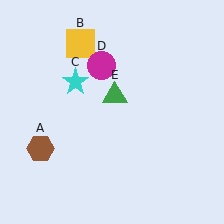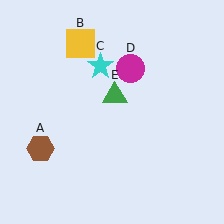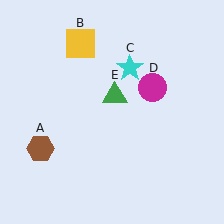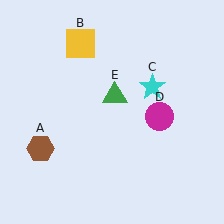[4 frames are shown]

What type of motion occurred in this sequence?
The cyan star (object C), magenta circle (object D) rotated clockwise around the center of the scene.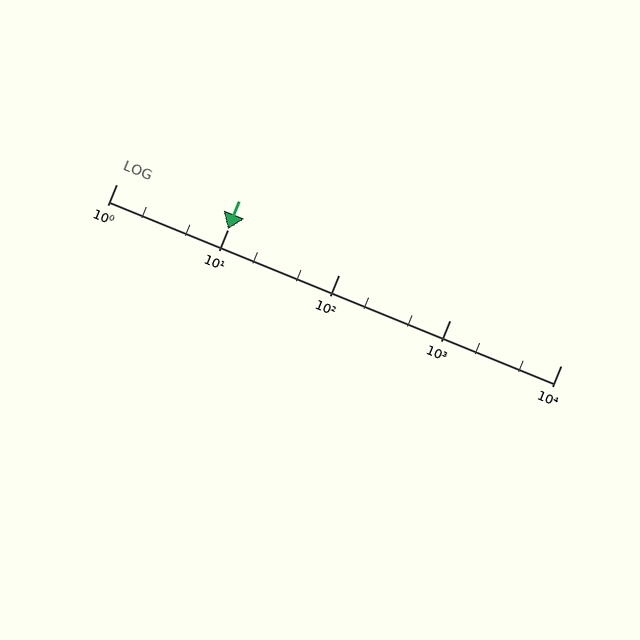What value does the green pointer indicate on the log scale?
The pointer indicates approximately 10.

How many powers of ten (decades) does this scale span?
The scale spans 4 decades, from 1 to 10000.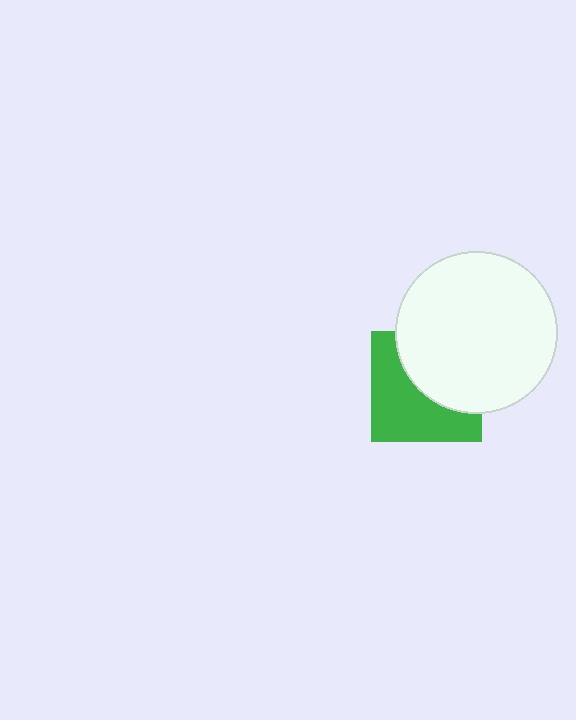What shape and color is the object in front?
The object in front is a white circle.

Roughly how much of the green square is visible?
About half of it is visible (roughly 53%).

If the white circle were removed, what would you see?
You would see the complete green square.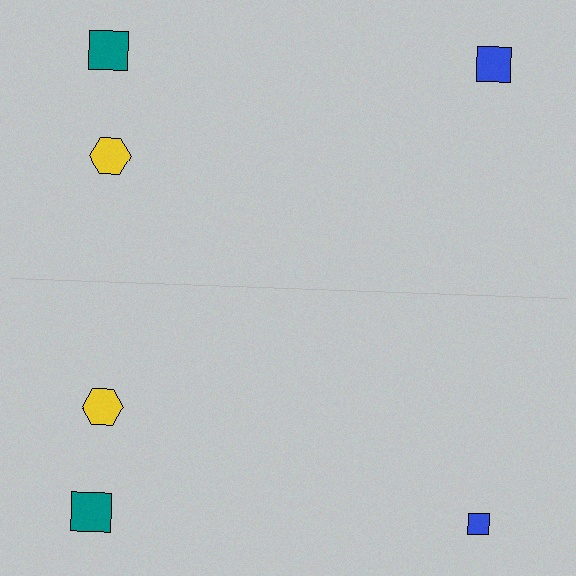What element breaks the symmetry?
The blue square on the bottom side has a different size than its mirror counterpart.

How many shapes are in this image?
There are 6 shapes in this image.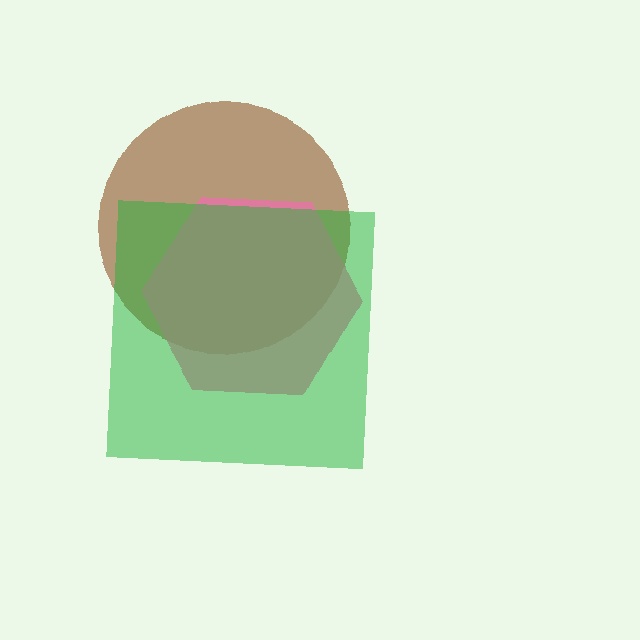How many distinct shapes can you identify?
There are 3 distinct shapes: a brown circle, a pink hexagon, a green square.